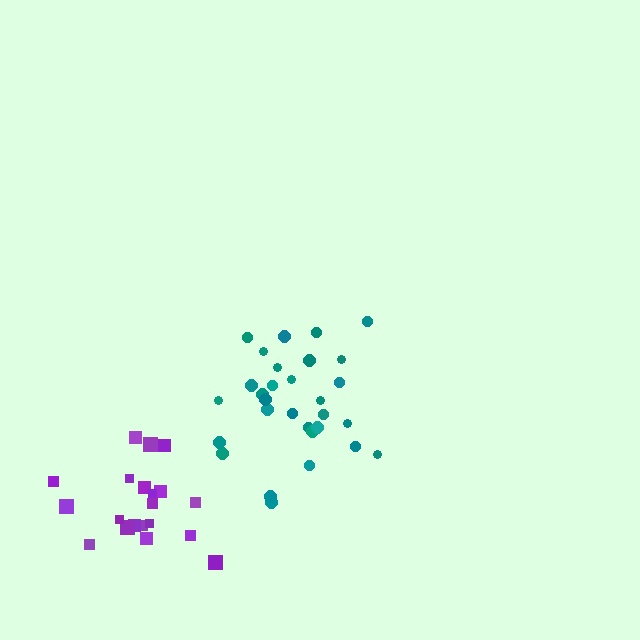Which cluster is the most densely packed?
Teal.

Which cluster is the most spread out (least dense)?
Purple.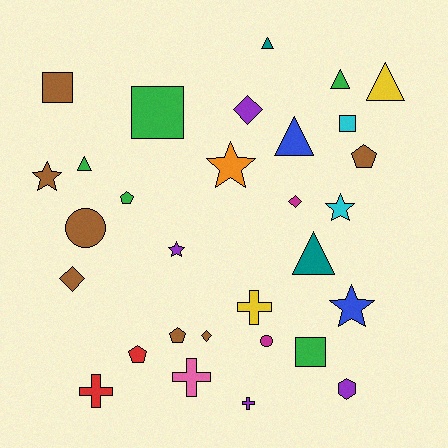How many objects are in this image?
There are 30 objects.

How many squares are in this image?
There are 4 squares.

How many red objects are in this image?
There are 2 red objects.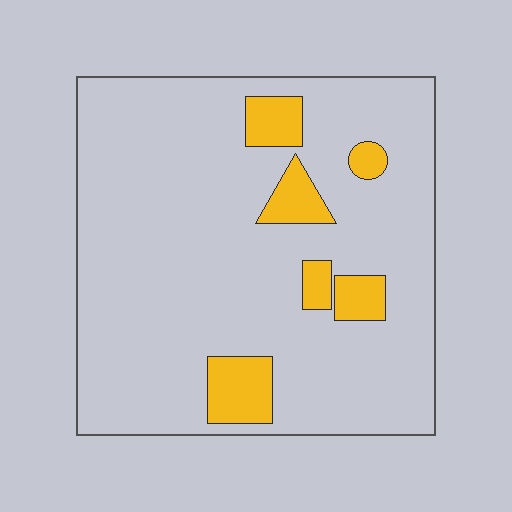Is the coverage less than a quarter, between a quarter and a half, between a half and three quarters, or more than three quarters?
Less than a quarter.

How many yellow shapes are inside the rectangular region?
6.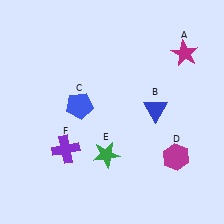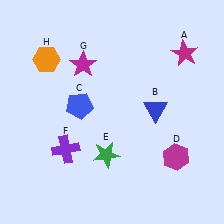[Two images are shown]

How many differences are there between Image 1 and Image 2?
There are 2 differences between the two images.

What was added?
A magenta star (G), an orange hexagon (H) were added in Image 2.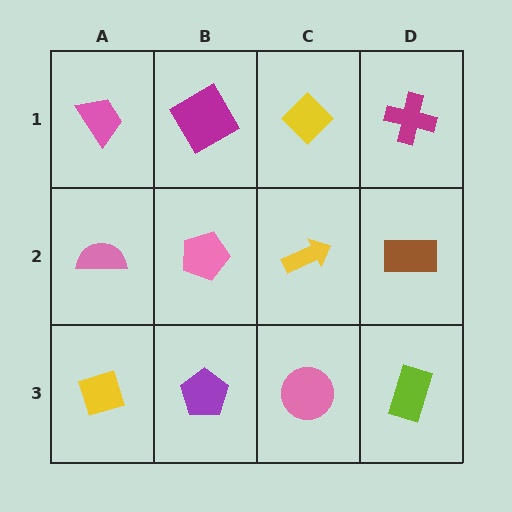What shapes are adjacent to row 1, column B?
A pink pentagon (row 2, column B), a pink trapezoid (row 1, column A), a yellow diamond (row 1, column C).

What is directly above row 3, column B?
A pink pentagon.